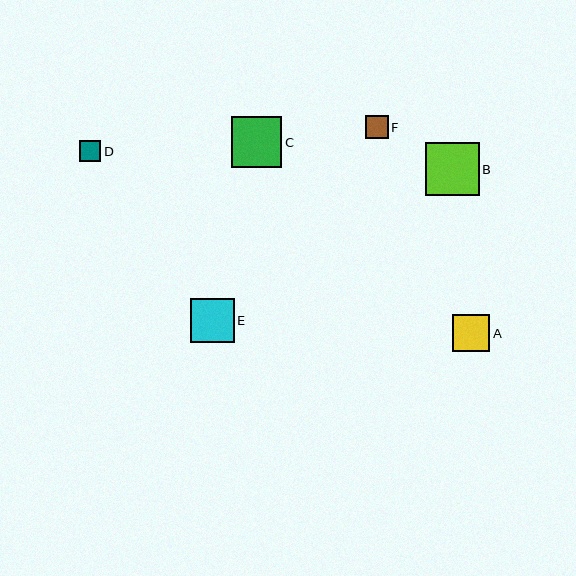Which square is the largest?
Square B is the largest with a size of approximately 53 pixels.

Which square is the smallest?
Square D is the smallest with a size of approximately 21 pixels.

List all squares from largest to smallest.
From largest to smallest: B, C, E, A, F, D.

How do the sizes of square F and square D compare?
Square F and square D are approximately the same size.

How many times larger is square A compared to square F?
Square A is approximately 1.6 times the size of square F.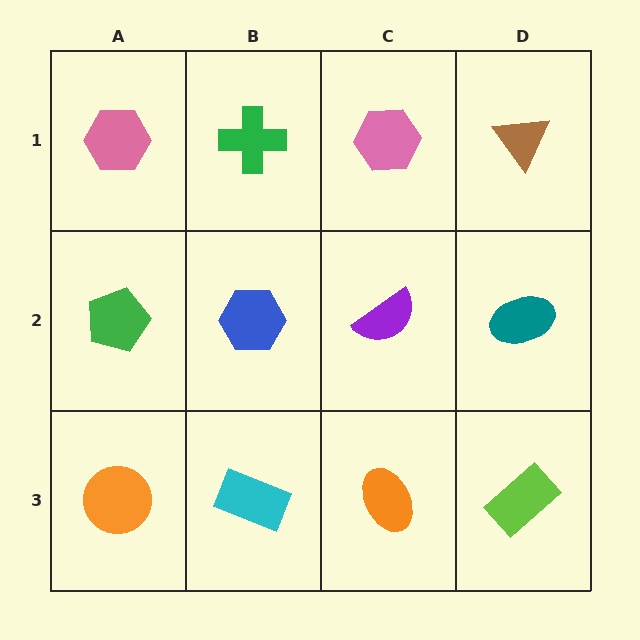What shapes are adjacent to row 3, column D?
A teal ellipse (row 2, column D), an orange ellipse (row 3, column C).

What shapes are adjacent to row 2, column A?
A pink hexagon (row 1, column A), an orange circle (row 3, column A), a blue hexagon (row 2, column B).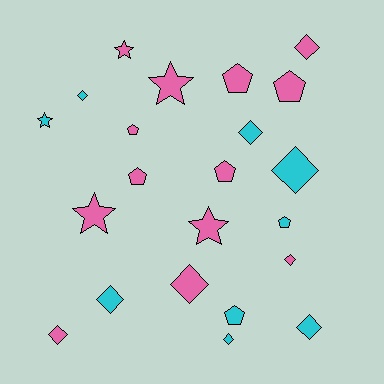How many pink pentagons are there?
There are 5 pink pentagons.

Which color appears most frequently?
Pink, with 13 objects.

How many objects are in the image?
There are 22 objects.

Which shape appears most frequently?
Diamond, with 10 objects.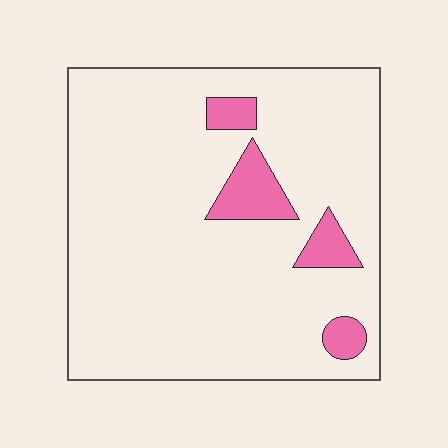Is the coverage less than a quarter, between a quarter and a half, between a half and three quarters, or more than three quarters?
Less than a quarter.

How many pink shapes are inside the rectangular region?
4.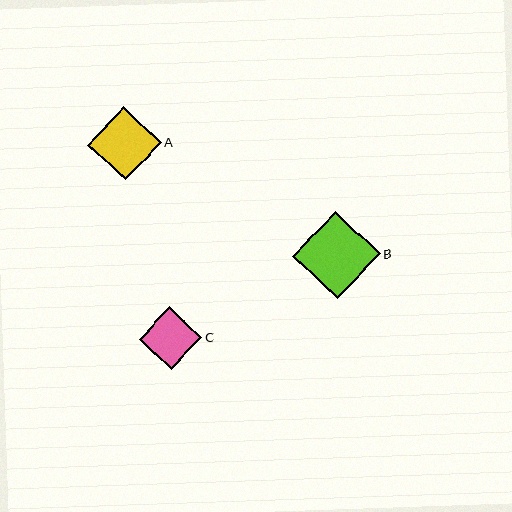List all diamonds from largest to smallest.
From largest to smallest: B, A, C.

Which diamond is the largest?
Diamond B is the largest with a size of approximately 87 pixels.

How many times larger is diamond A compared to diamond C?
Diamond A is approximately 1.2 times the size of diamond C.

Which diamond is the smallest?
Diamond C is the smallest with a size of approximately 62 pixels.